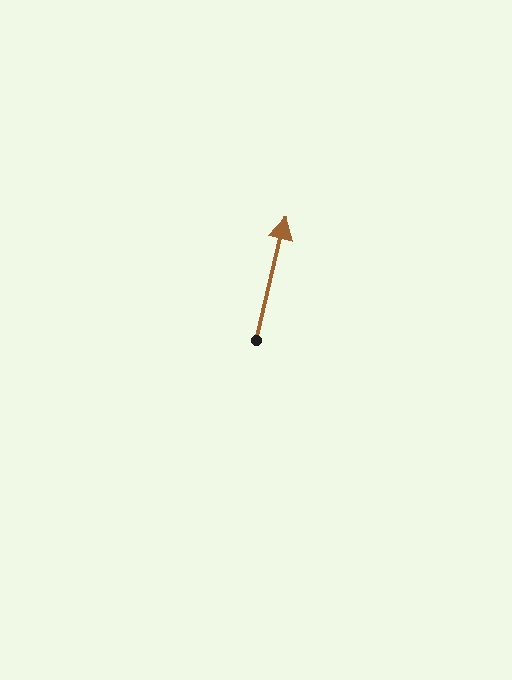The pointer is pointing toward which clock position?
Roughly 12 o'clock.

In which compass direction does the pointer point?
North.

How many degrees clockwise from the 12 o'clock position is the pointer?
Approximately 14 degrees.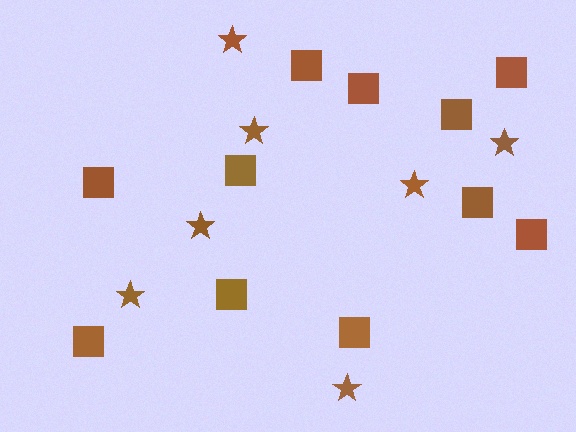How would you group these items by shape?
There are 2 groups: one group of squares (11) and one group of stars (7).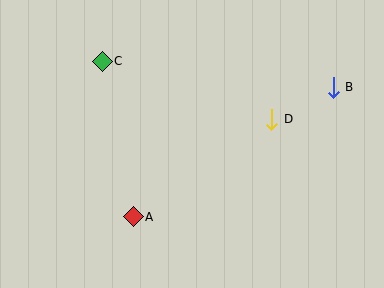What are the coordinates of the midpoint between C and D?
The midpoint between C and D is at (187, 90).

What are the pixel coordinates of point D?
Point D is at (272, 119).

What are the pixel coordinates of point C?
Point C is at (102, 61).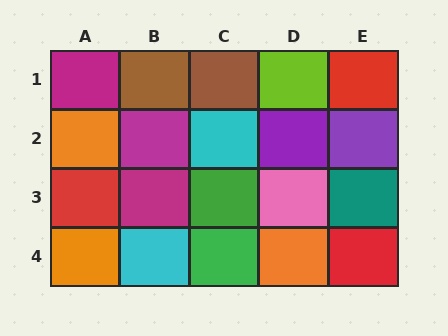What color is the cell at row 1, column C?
Brown.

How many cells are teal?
1 cell is teal.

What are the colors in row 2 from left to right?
Orange, magenta, cyan, purple, purple.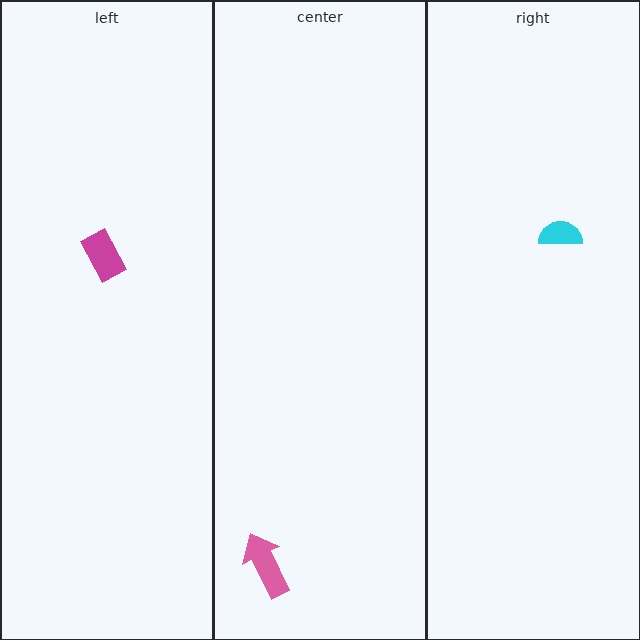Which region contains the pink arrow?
The center region.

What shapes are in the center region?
The pink arrow.